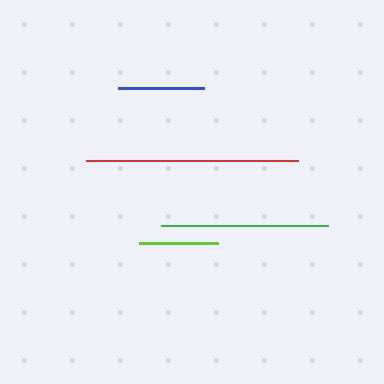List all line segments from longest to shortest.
From longest to shortest: red, green, blue, lime.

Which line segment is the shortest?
The lime line is the shortest at approximately 79 pixels.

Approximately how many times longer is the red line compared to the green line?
The red line is approximately 1.3 times the length of the green line.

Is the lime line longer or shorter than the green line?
The green line is longer than the lime line.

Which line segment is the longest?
The red line is the longest at approximately 212 pixels.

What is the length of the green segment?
The green segment is approximately 167 pixels long.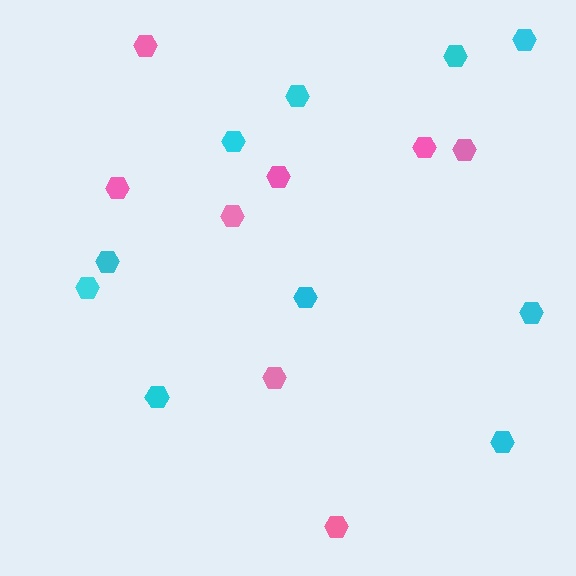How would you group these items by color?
There are 2 groups: one group of pink hexagons (8) and one group of cyan hexagons (10).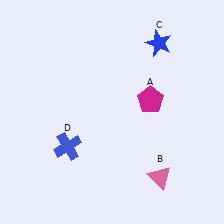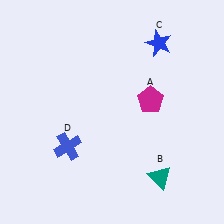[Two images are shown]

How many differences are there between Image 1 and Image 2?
There is 1 difference between the two images.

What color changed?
The triangle (B) changed from pink in Image 1 to teal in Image 2.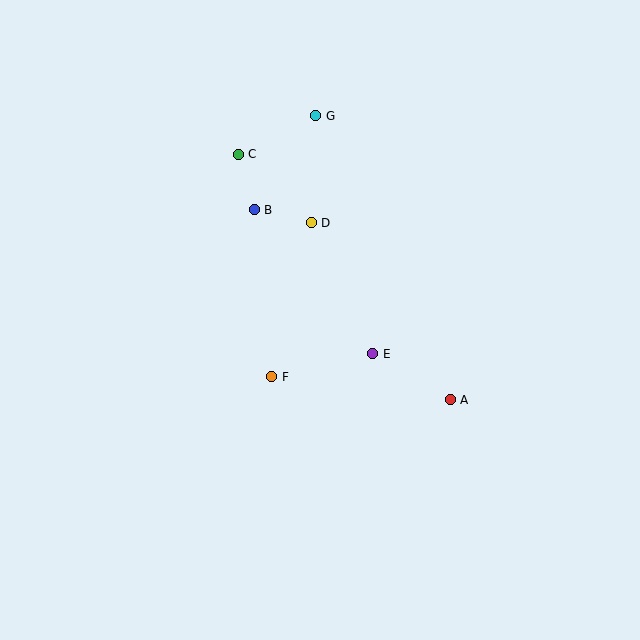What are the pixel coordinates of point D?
Point D is at (311, 223).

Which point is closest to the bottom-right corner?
Point A is closest to the bottom-right corner.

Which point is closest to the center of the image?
Point E at (373, 354) is closest to the center.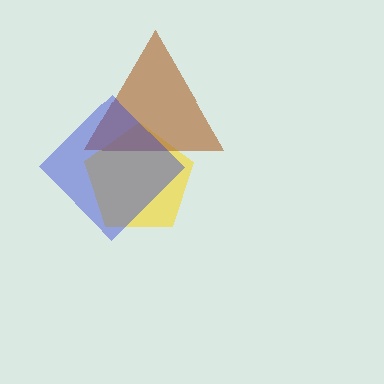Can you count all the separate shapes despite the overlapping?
Yes, there are 3 separate shapes.